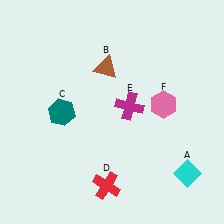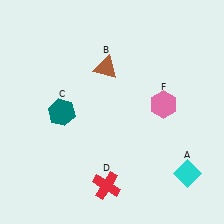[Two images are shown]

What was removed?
The magenta cross (E) was removed in Image 2.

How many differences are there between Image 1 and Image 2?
There is 1 difference between the two images.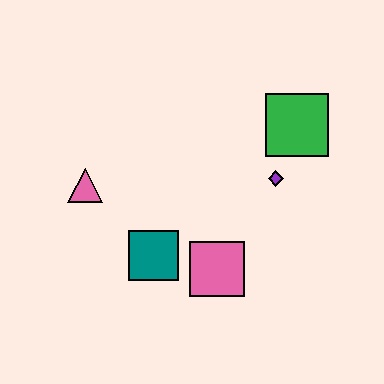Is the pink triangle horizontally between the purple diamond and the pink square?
No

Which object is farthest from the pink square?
The green square is farthest from the pink square.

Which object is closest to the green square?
The purple diamond is closest to the green square.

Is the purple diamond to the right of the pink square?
Yes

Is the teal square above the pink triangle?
No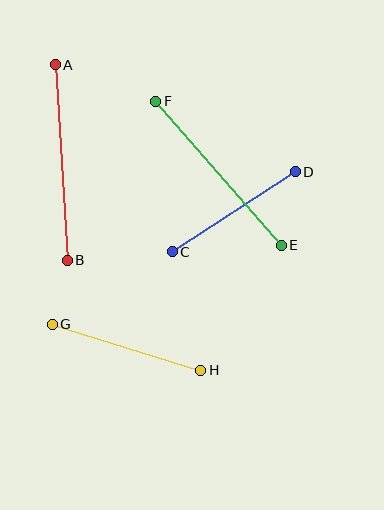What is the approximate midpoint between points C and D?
The midpoint is at approximately (234, 212) pixels.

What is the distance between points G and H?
The distance is approximately 155 pixels.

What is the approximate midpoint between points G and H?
The midpoint is at approximately (126, 347) pixels.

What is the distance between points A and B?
The distance is approximately 196 pixels.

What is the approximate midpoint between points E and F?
The midpoint is at approximately (219, 173) pixels.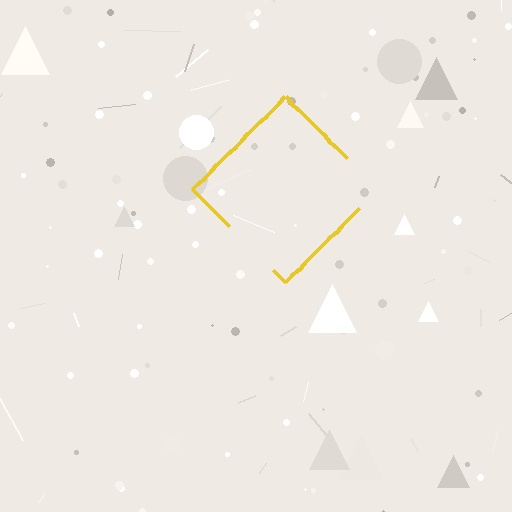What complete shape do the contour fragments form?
The contour fragments form a diamond.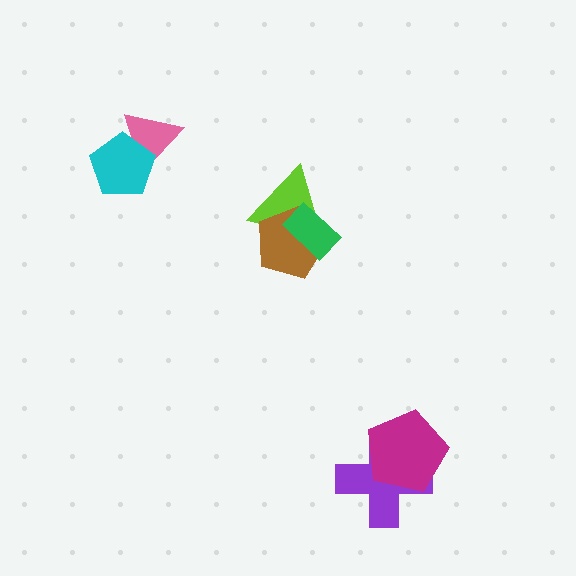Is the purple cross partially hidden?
Yes, it is partially covered by another shape.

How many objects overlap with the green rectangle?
2 objects overlap with the green rectangle.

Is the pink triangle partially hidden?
Yes, it is partially covered by another shape.